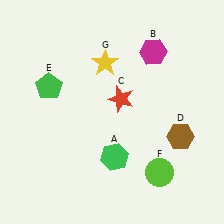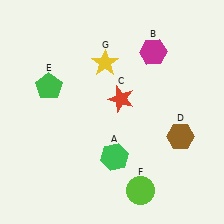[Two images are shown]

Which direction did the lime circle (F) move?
The lime circle (F) moved left.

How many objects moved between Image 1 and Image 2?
1 object moved between the two images.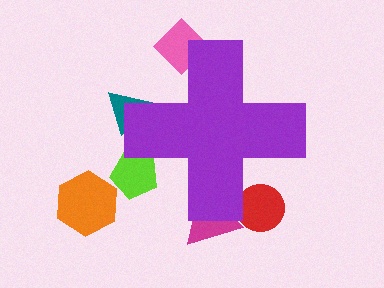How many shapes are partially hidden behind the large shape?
5 shapes are partially hidden.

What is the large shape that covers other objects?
A purple cross.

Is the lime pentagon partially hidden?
Yes, the lime pentagon is partially hidden behind the purple cross.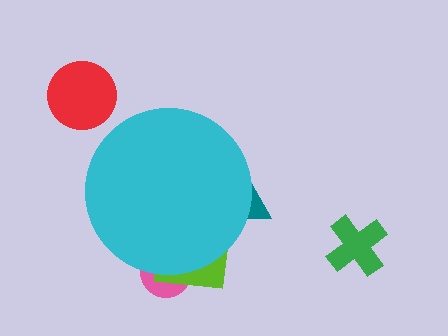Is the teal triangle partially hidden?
Yes, the teal triangle is partially hidden behind the cyan circle.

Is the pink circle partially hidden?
Yes, the pink circle is partially hidden behind the cyan circle.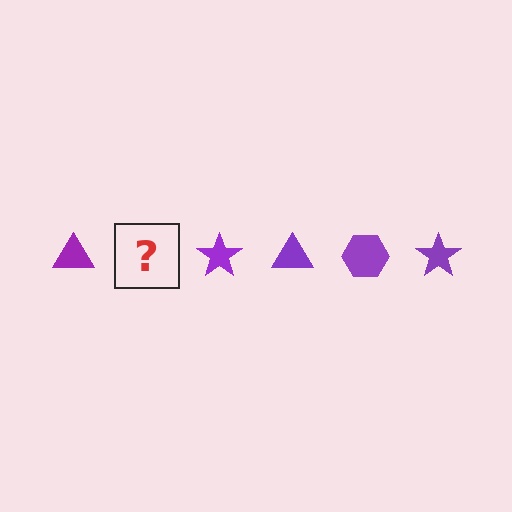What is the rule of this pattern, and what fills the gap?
The rule is that the pattern cycles through triangle, hexagon, star shapes in purple. The gap should be filled with a purple hexagon.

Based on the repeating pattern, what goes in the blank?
The blank should be a purple hexagon.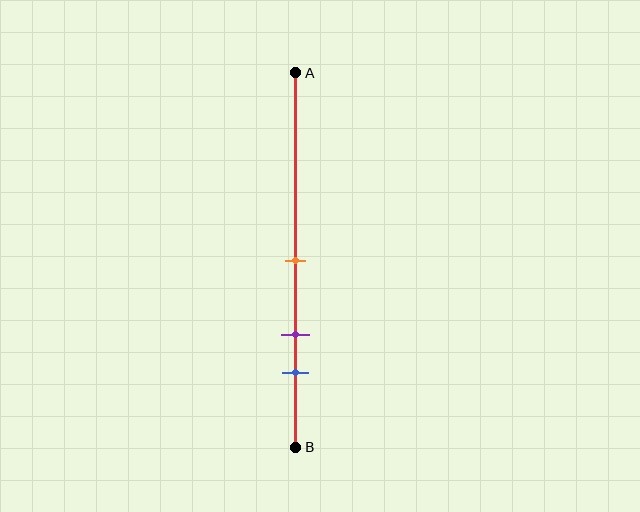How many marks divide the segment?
There are 3 marks dividing the segment.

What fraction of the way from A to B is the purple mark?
The purple mark is approximately 70% (0.7) of the way from A to B.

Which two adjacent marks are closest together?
The purple and blue marks are the closest adjacent pair.